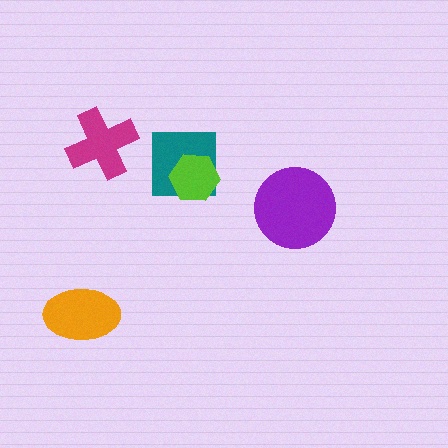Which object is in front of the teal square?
The lime hexagon is in front of the teal square.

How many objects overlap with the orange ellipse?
0 objects overlap with the orange ellipse.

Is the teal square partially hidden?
Yes, it is partially covered by another shape.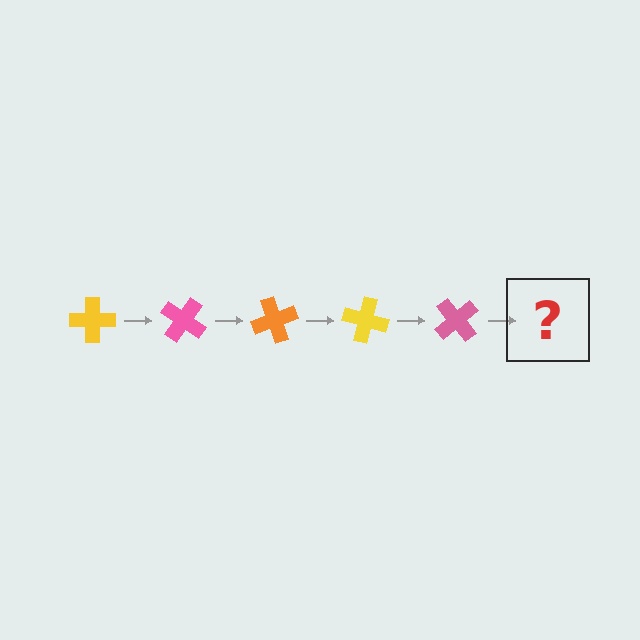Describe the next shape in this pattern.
It should be an orange cross, rotated 175 degrees from the start.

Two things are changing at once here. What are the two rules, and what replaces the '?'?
The two rules are that it rotates 35 degrees each step and the color cycles through yellow, pink, and orange. The '?' should be an orange cross, rotated 175 degrees from the start.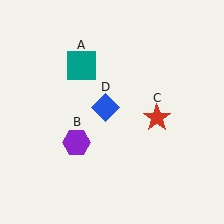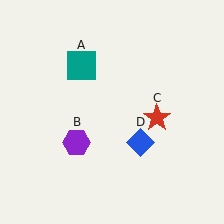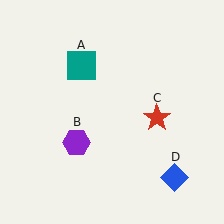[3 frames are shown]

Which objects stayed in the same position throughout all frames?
Teal square (object A) and purple hexagon (object B) and red star (object C) remained stationary.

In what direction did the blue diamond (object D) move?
The blue diamond (object D) moved down and to the right.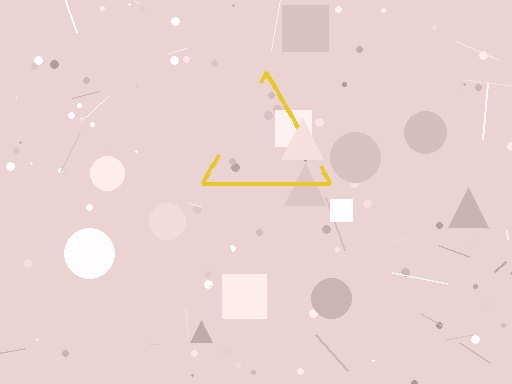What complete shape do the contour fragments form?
The contour fragments form a triangle.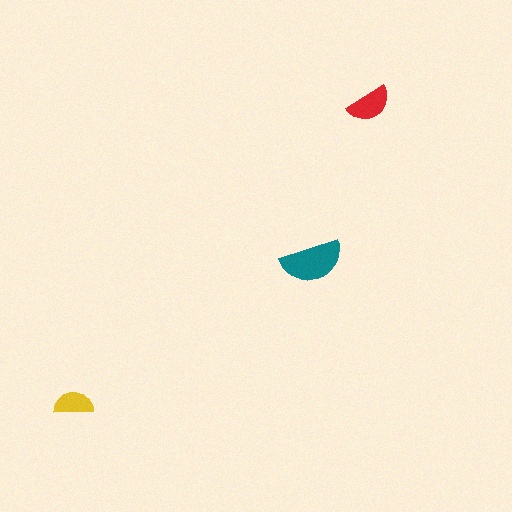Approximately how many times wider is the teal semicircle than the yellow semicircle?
About 1.5 times wider.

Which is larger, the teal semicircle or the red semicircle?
The teal one.